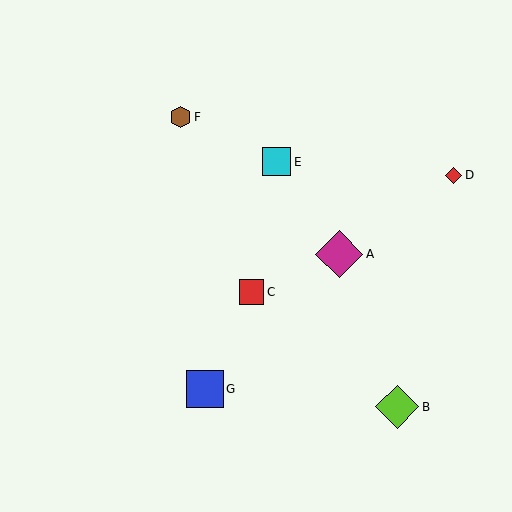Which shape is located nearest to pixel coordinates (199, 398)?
The blue square (labeled G) at (205, 389) is nearest to that location.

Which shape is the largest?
The magenta diamond (labeled A) is the largest.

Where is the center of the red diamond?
The center of the red diamond is at (454, 175).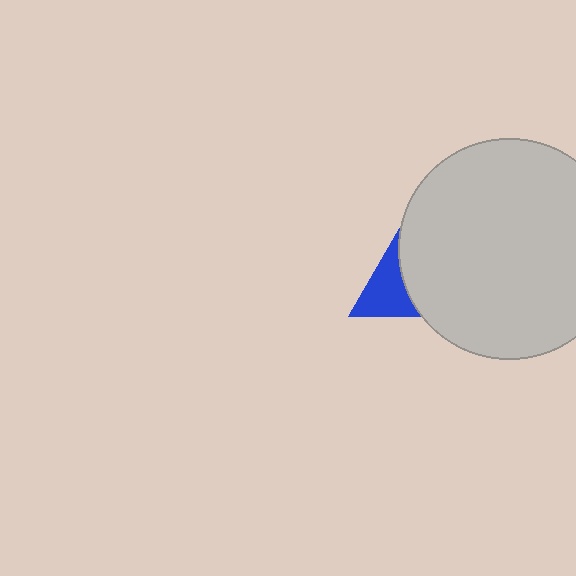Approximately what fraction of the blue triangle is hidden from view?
Roughly 65% of the blue triangle is hidden behind the light gray circle.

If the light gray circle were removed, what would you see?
You would see the complete blue triangle.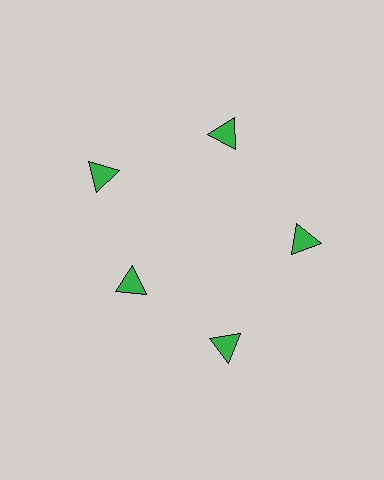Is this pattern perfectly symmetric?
No. The 5 green triangles are arranged in a ring, but one element near the 8 o'clock position is pulled inward toward the center, breaking the 5-fold rotational symmetry.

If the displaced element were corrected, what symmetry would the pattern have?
It would have 5-fold rotational symmetry — the pattern would map onto itself every 72 degrees.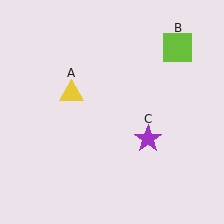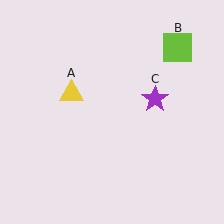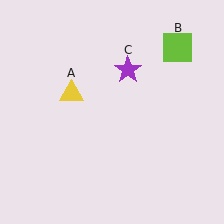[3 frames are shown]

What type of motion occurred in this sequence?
The purple star (object C) rotated counterclockwise around the center of the scene.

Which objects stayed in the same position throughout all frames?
Yellow triangle (object A) and lime square (object B) remained stationary.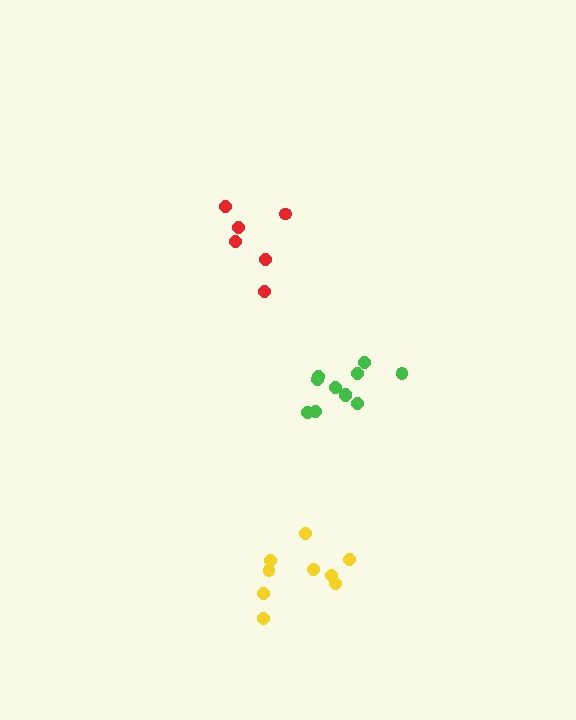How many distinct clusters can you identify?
There are 3 distinct clusters.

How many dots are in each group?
Group 1: 9 dots, Group 2: 6 dots, Group 3: 11 dots (26 total).